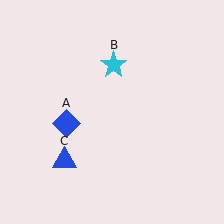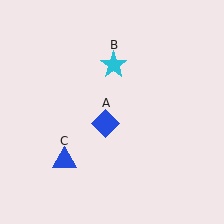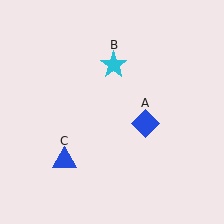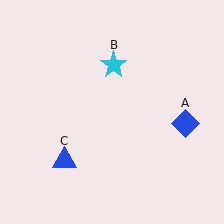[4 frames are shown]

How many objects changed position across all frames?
1 object changed position: blue diamond (object A).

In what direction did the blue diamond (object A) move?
The blue diamond (object A) moved right.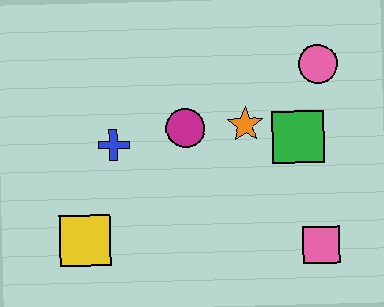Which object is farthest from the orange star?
The yellow square is farthest from the orange star.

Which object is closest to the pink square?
The green square is closest to the pink square.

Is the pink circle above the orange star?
Yes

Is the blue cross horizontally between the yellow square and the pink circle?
Yes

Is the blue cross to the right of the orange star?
No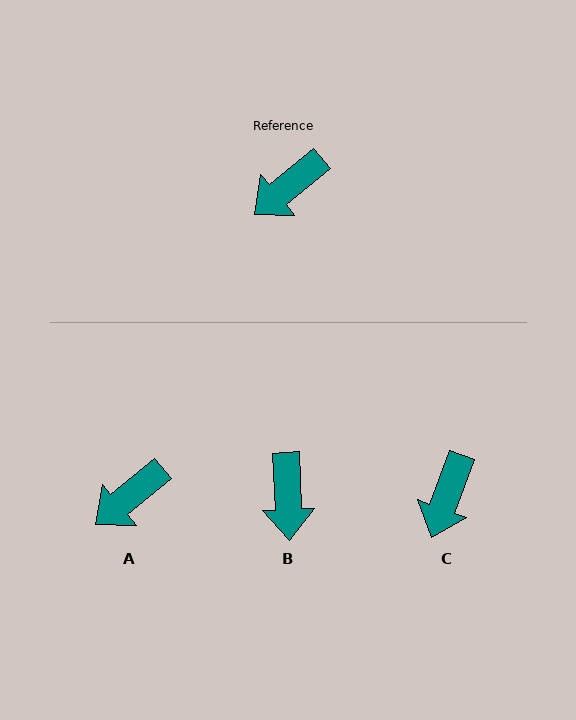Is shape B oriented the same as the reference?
No, it is off by about 52 degrees.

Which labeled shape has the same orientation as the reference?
A.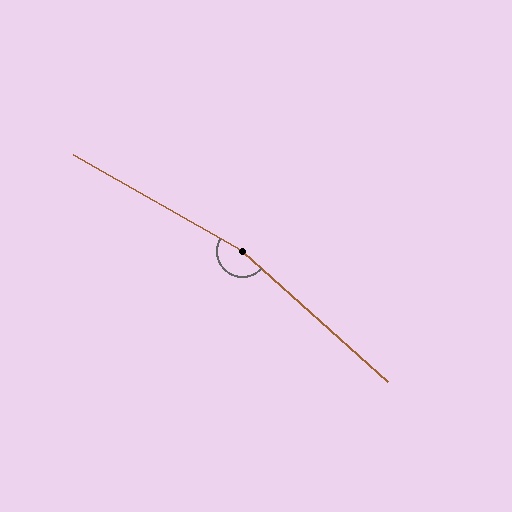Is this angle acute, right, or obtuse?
It is obtuse.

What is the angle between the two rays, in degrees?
Approximately 168 degrees.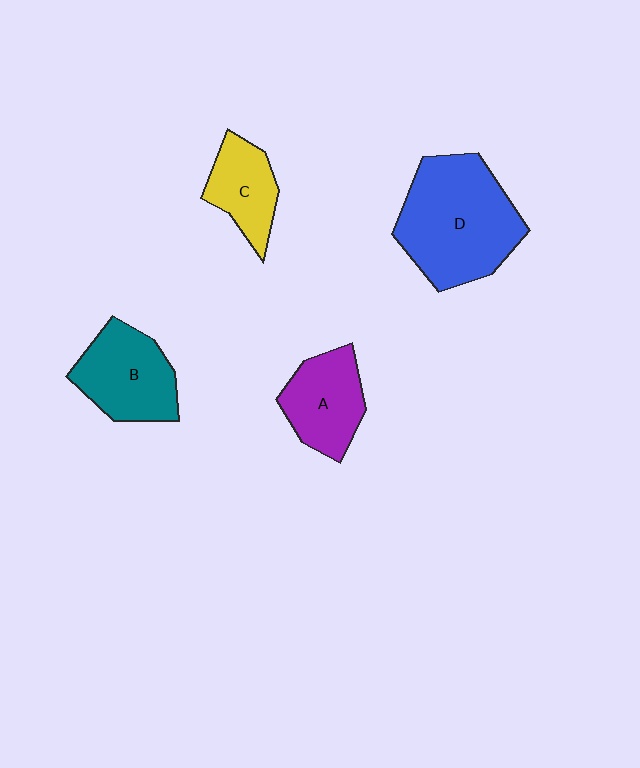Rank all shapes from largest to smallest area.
From largest to smallest: D (blue), B (teal), A (purple), C (yellow).